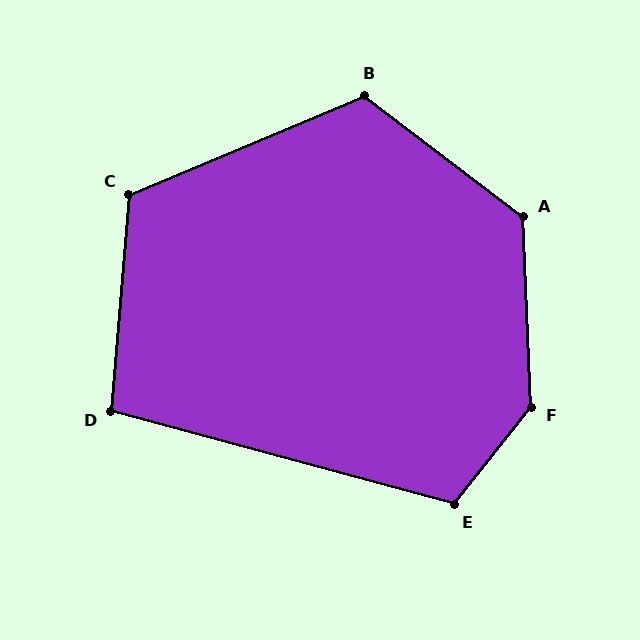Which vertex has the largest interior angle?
F, at approximately 140 degrees.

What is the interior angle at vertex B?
Approximately 120 degrees (obtuse).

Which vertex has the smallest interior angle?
D, at approximately 100 degrees.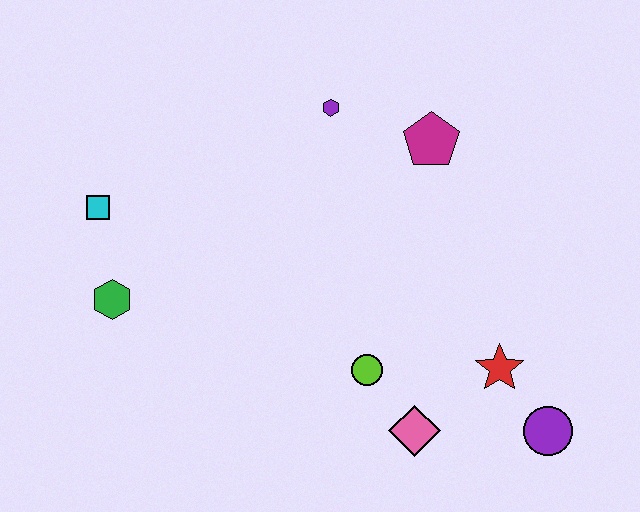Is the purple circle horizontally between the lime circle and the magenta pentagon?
No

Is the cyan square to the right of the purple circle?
No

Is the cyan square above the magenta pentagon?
No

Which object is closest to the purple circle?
The red star is closest to the purple circle.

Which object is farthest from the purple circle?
The cyan square is farthest from the purple circle.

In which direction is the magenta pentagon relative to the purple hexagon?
The magenta pentagon is to the right of the purple hexagon.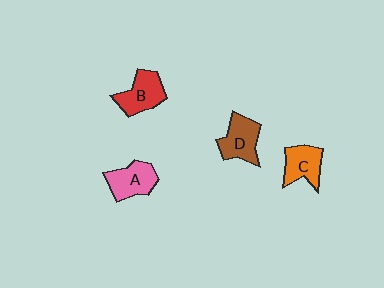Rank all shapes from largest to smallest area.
From largest to smallest: B (red), A (pink), D (brown), C (orange).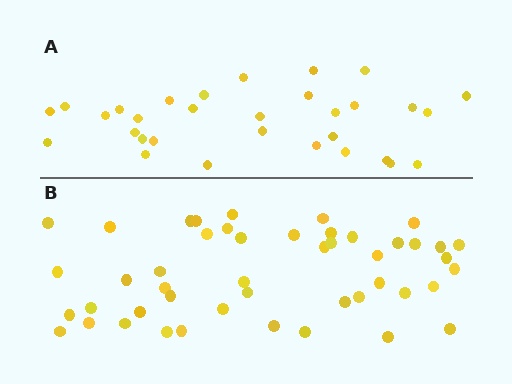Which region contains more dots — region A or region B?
Region B (the bottom region) has more dots.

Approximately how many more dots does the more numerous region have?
Region B has approximately 15 more dots than region A.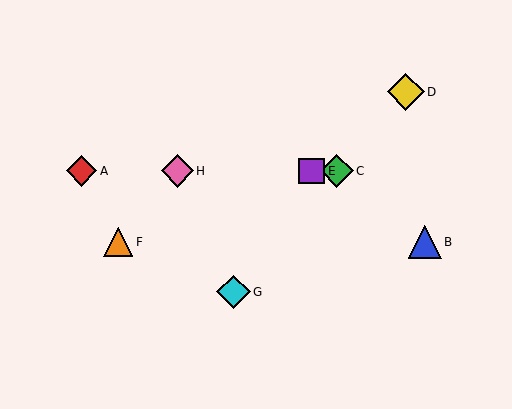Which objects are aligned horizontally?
Objects A, C, E, H are aligned horizontally.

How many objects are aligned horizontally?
4 objects (A, C, E, H) are aligned horizontally.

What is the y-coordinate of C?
Object C is at y≈171.